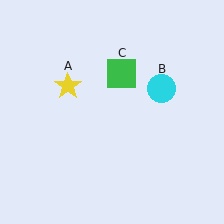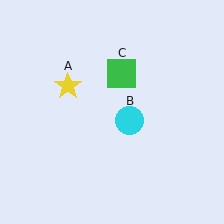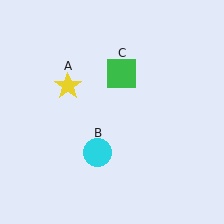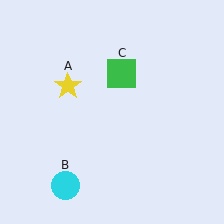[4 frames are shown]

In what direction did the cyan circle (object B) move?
The cyan circle (object B) moved down and to the left.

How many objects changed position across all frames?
1 object changed position: cyan circle (object B).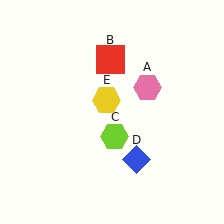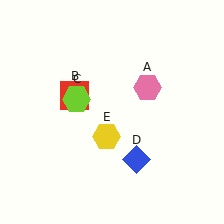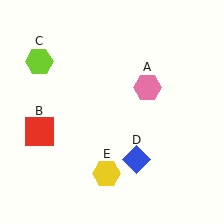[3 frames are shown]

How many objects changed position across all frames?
3 objects changed position: red square (object B), lime hexagon (object C), yellow hexagon (object E).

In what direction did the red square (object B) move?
The red square (object B) moved down and to the left.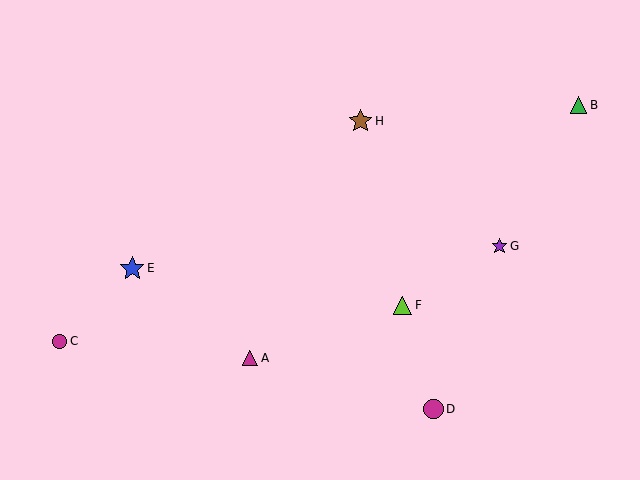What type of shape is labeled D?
Shape D is a magenta circle.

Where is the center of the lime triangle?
The center of the lime triangle is at (403, 305).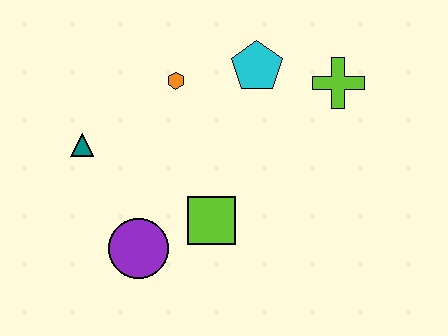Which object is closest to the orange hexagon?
The cyan pentagon is closest to the orange hexagon.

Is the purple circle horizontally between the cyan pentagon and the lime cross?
No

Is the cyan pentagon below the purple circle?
No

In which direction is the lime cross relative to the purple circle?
The lime cross is to the right of the purple circle.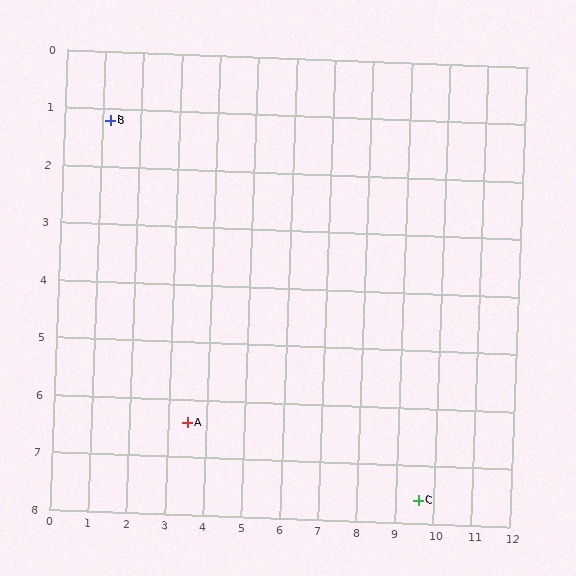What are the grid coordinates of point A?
Point A is at approximately (3.5, 6.4).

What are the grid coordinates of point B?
Point B is at approximately (1.2, 1.2).